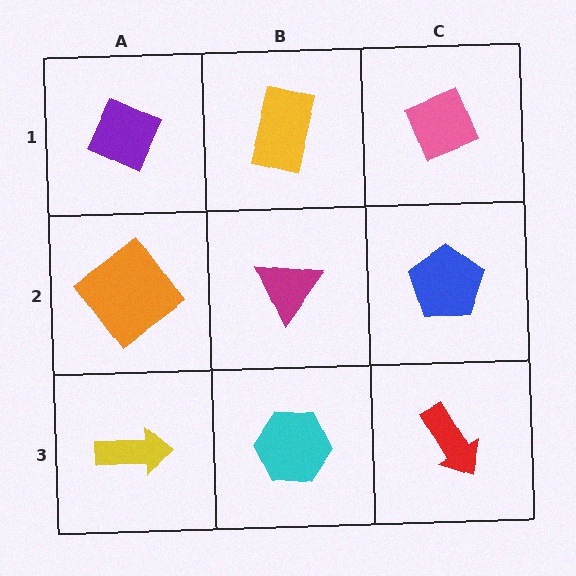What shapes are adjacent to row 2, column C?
A pink diamond (row 1, column C), a red arrow (row 3, column C), a magenta triangle (row 2, column B).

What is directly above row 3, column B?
A magenta triangle.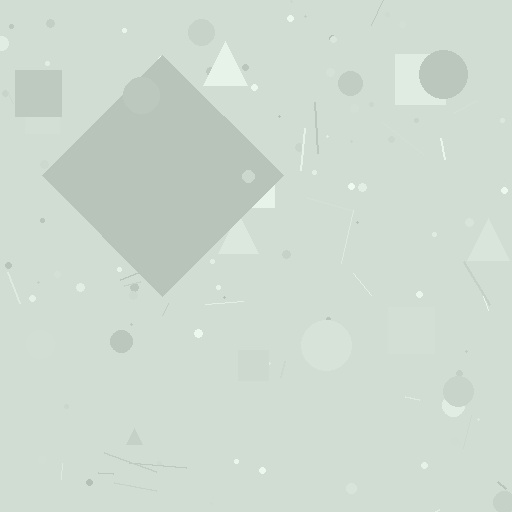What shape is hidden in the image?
A diamond is hidden in the image.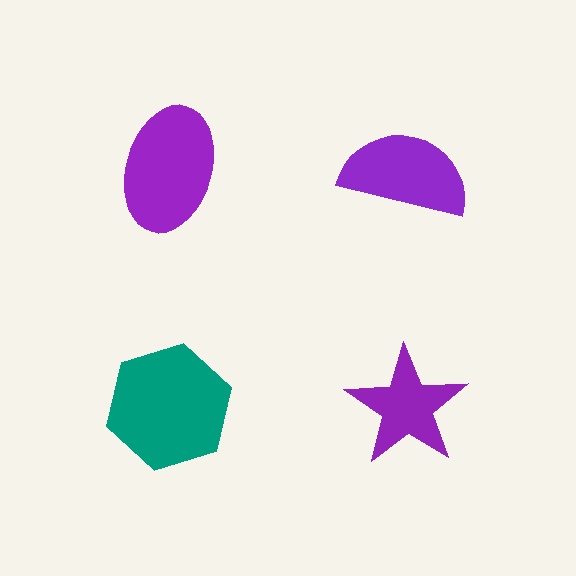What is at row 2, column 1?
A teal hexagon.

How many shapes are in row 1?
2 shapes.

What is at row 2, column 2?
A purple star.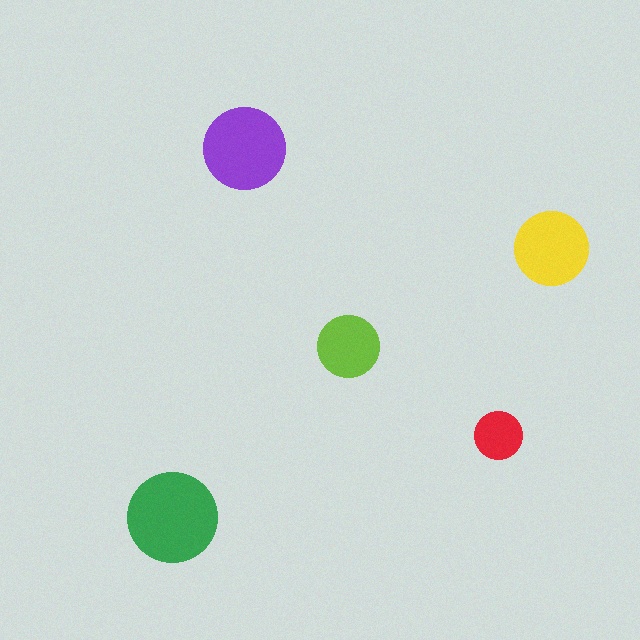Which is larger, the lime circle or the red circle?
The lime one.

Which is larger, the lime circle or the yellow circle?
The yellow one.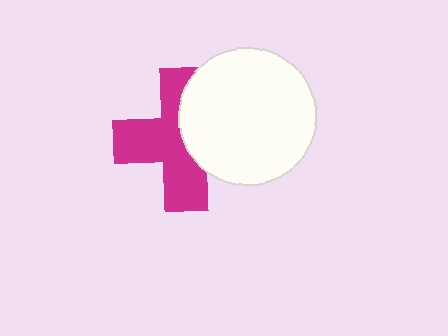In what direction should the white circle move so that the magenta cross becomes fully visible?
The white circle should move right. That is the shortest direction to clear the overlap and leave the magenta cross fully visible.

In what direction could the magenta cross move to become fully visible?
The magenta cross could move left. That would shift it out from behind the white circle entirely.